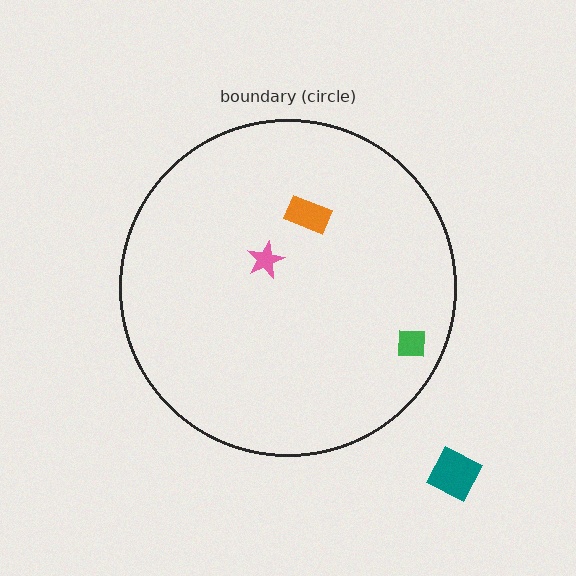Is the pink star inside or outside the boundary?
Inside.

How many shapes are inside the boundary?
3 inside, 1 outside.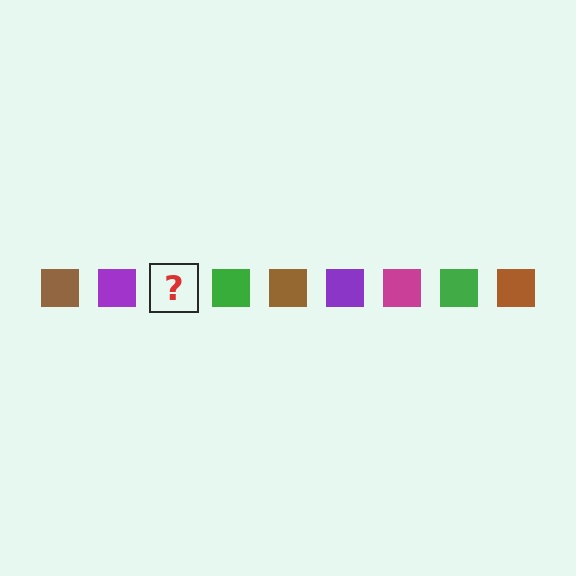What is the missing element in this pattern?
The missing element is a magenta square.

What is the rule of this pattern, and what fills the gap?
The rule is that the pattern cycles through brown, purple, magenta, green squares. The gap should be filled with a magenta square.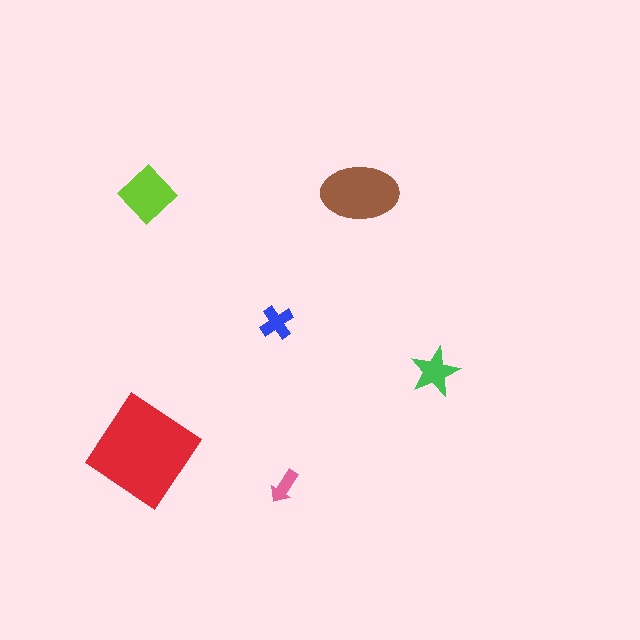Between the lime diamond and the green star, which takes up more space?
The lime diamond.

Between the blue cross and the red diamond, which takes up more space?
The red diamond.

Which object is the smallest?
The pink arrow.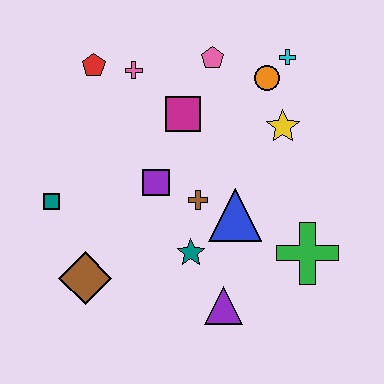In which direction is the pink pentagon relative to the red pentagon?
The pink pentagon is to the right of the red pentagon.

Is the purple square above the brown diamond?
Yes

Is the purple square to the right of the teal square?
Yes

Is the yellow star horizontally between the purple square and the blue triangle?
No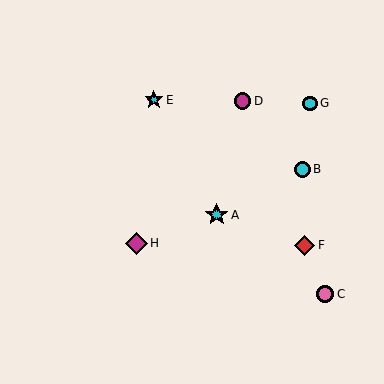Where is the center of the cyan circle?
The center of the cyan circle is at (302, 169).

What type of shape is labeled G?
Shape G is a cyan circle.